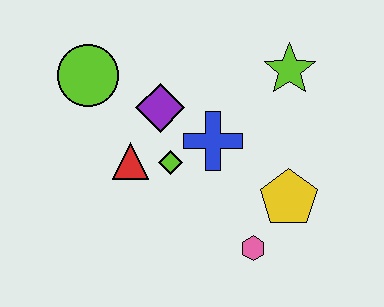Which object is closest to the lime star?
The blue cross is closest to the lime star.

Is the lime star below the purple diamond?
No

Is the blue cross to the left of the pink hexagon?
Yes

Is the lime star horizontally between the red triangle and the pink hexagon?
No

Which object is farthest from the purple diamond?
The pink hexagon is farthest from the purple diamond.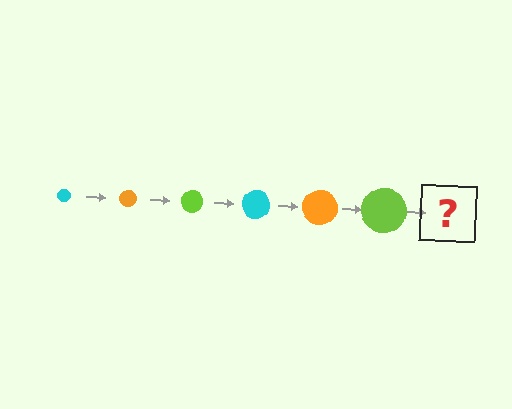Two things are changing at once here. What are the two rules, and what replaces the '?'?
The two rules are that the circle grows larger each step and the color cycles through cyan, orange, and lime. The '?' should be a cyan circle, larger than the previous one.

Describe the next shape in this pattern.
It should be a cyan circle, larger than the previous one.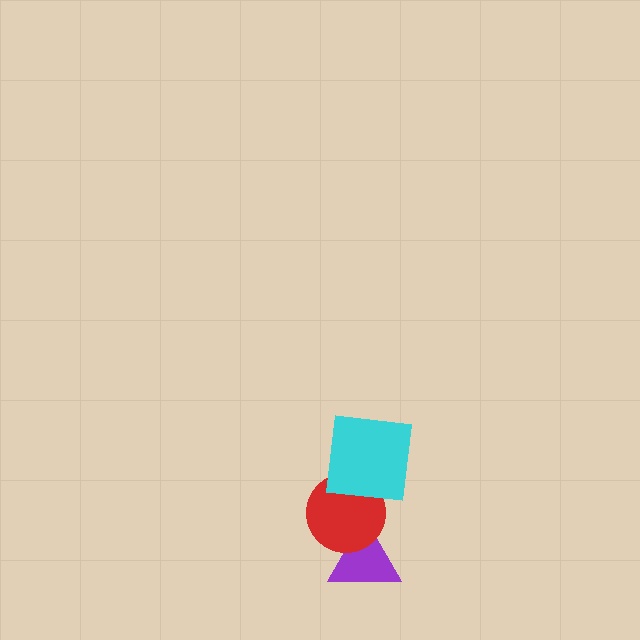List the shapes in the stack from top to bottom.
From top to bottom: the cyan square, the red circle, the purple triangle.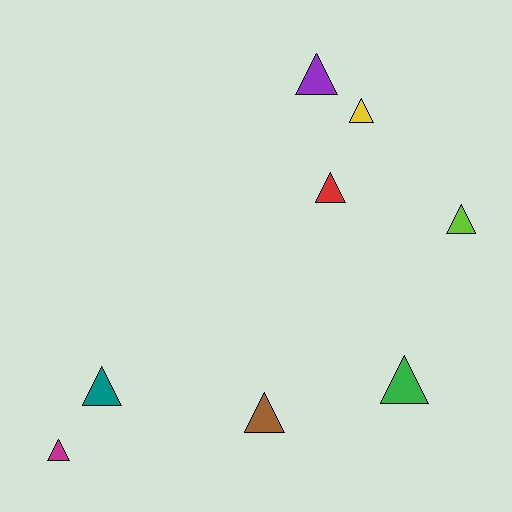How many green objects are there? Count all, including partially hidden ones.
There is 1 green object.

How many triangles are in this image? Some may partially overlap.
There are 8 triangles.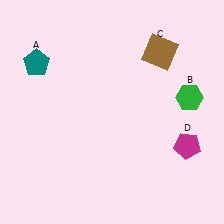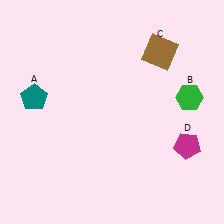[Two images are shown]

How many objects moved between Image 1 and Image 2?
1 object moved between the two images.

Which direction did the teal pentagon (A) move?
The teal pentagon (A) moved down.